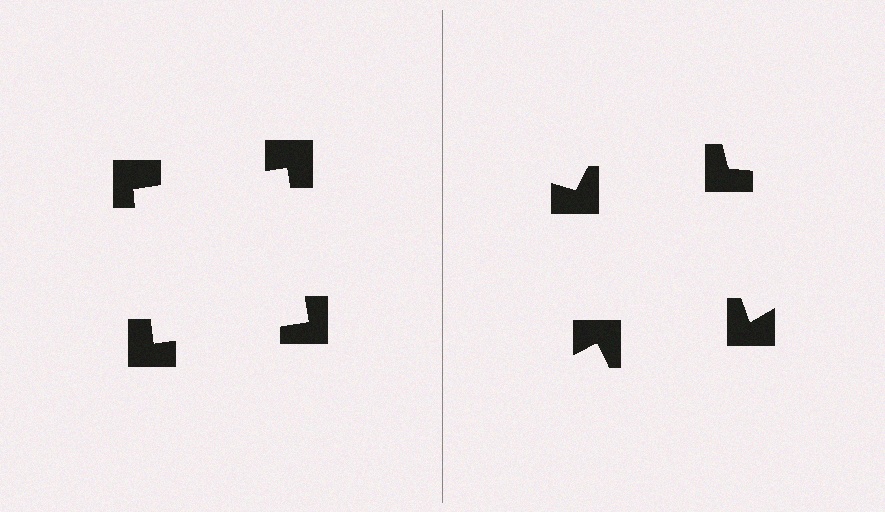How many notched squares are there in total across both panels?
8 — 4 on each side.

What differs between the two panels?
The notched squares are positioned identically on both sides; only the wedge orientations differ. On the left they align to a square; on the right they are misaligned.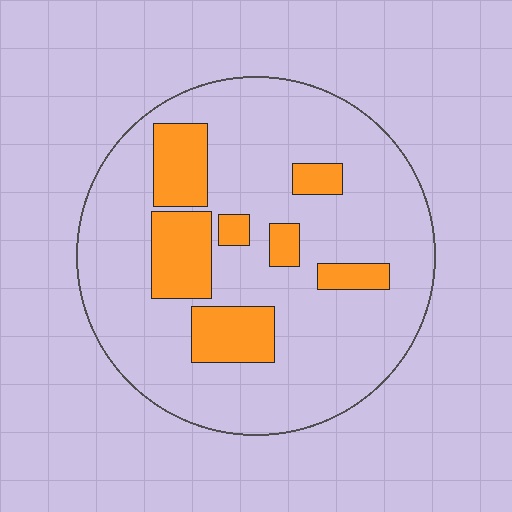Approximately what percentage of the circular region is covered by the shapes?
Approximately 20%.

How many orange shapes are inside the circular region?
7.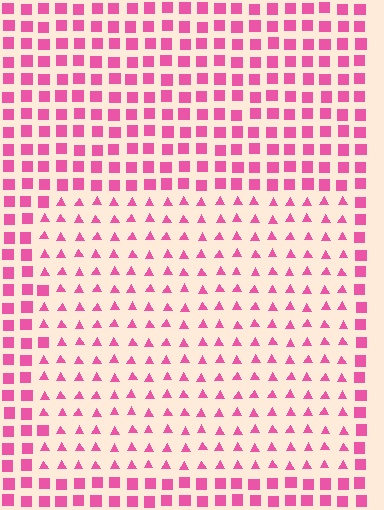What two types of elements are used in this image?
The image uses triangles inside the rectangle region and squares outside it.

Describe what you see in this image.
The image is filled with small pink elements arranged in a uniform grid. A rectangle-shaped region contains triangles, while the surrounding area contains squares. The boundary is defined purely by the change in element shape.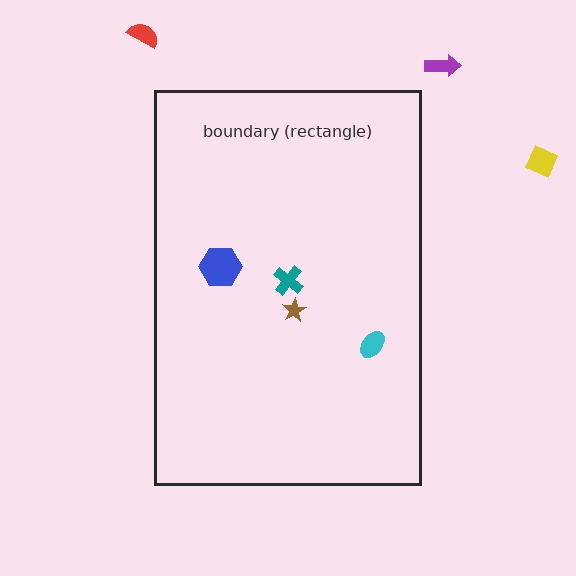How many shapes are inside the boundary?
4 inside, 3 outside.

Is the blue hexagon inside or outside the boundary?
Inside.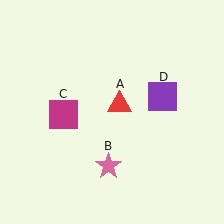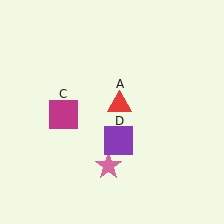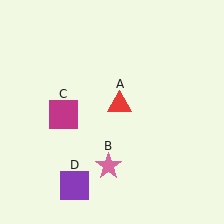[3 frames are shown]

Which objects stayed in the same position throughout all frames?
Red triangle (object A) and pink star (object B) and magenta square (object C) remained stationary.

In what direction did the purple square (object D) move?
The purple square (object D) moved down and to the left.